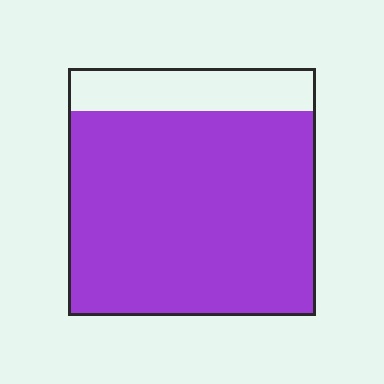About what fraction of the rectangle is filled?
About five sixths (5/6).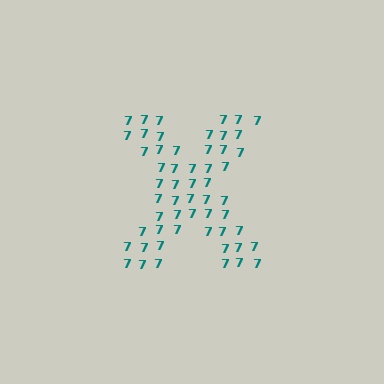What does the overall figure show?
The overall figure shows the letter X.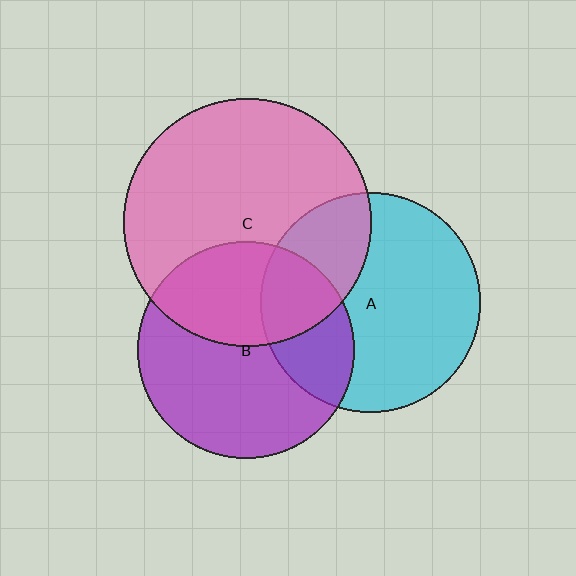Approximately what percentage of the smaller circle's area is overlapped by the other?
Approximately 30%.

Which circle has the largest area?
Circle C (pink).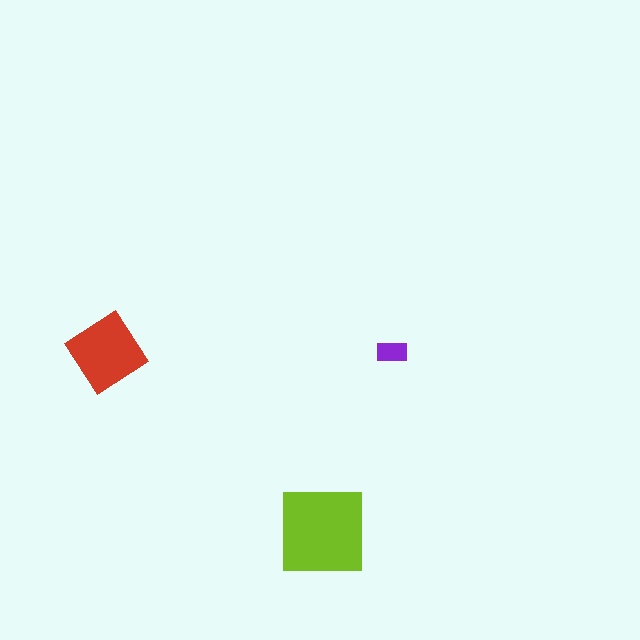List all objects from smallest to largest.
The purple rectangle, the red diamond, the lime square.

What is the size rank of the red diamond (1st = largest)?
2nd.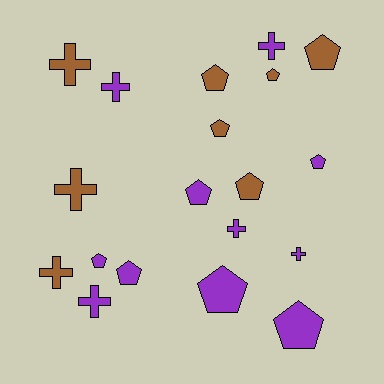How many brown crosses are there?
There are 3 brown crosses.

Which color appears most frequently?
Purple, with 11 objects.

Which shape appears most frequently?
Pentagon, with 11 objects.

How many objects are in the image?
There are 19 objects.